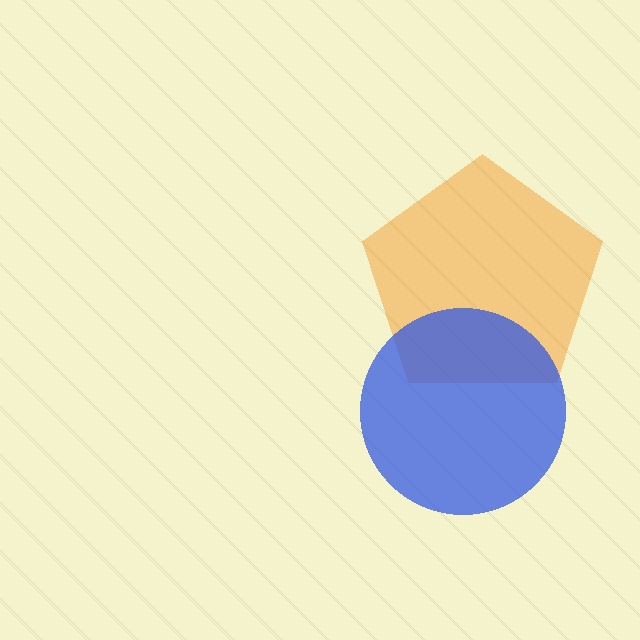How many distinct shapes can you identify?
There are 2 distinct shapes: an orange pentagon, a blue circle.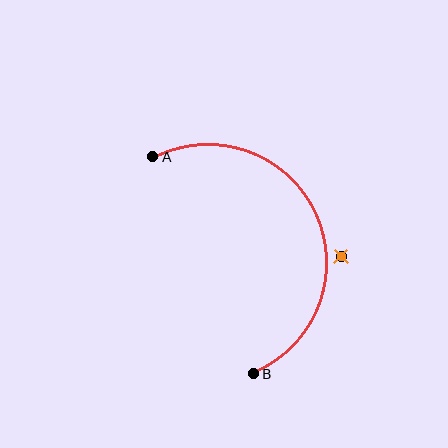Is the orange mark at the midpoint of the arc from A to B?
No — the orange mark does not lie on the arc at all. It sits slightly outside the curve.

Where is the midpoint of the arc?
The arc midpoint is the point on the curve farthest from the straight line joining A and B. It sits to the right of that line.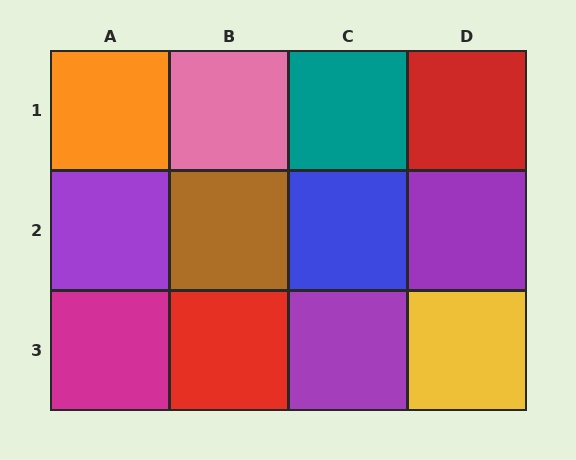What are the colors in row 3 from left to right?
Magenta, red, purple, yellow.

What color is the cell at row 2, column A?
Purple.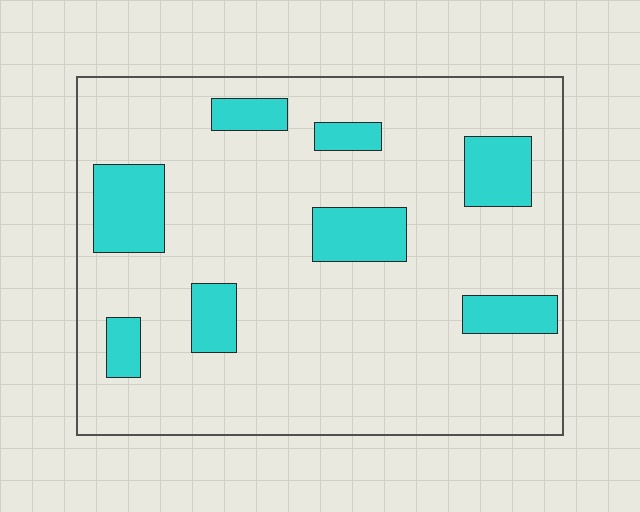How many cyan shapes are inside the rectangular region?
8.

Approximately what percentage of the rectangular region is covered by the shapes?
Approximately 15%.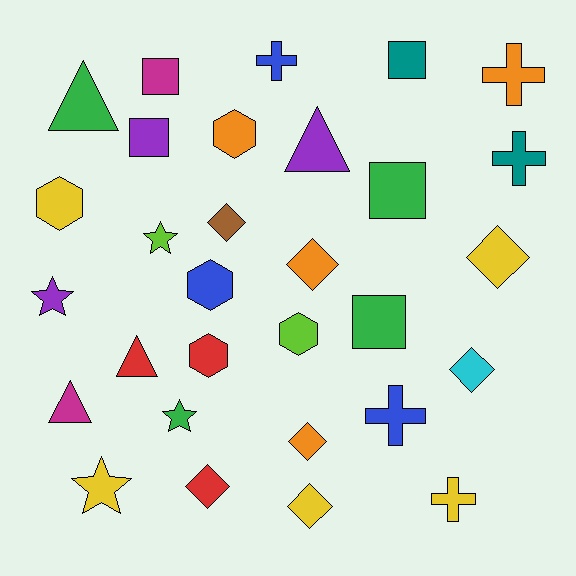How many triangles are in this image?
There are 4 triangles.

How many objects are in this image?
There are 30 objects.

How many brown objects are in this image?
There is 1 brown object.